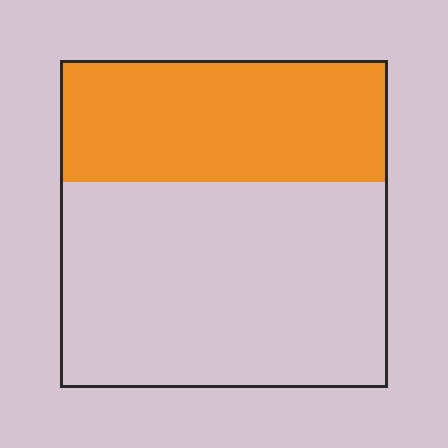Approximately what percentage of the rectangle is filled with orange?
Approximately 35%.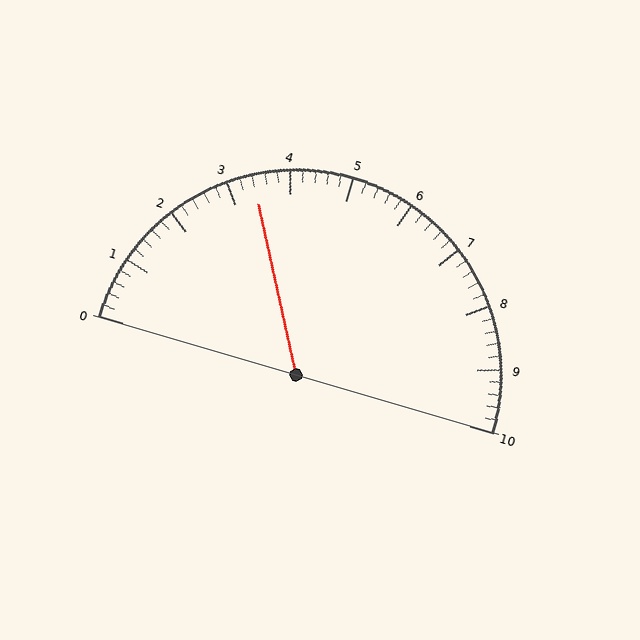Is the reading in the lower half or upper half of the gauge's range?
The reading is in the lower half of the range (0 to 10).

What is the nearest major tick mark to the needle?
The nearest major tick mark is 3.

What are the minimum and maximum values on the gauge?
The gauge ranges from 0 to 10.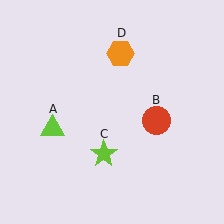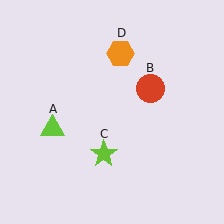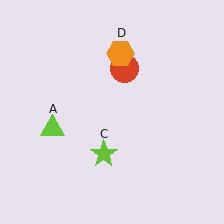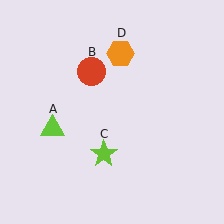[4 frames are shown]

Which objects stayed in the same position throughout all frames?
Lime triangle (object A) and lime star (object C) and orange hexagon (object D) remained stationary.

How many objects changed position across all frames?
1 object changed position: red circle (object B).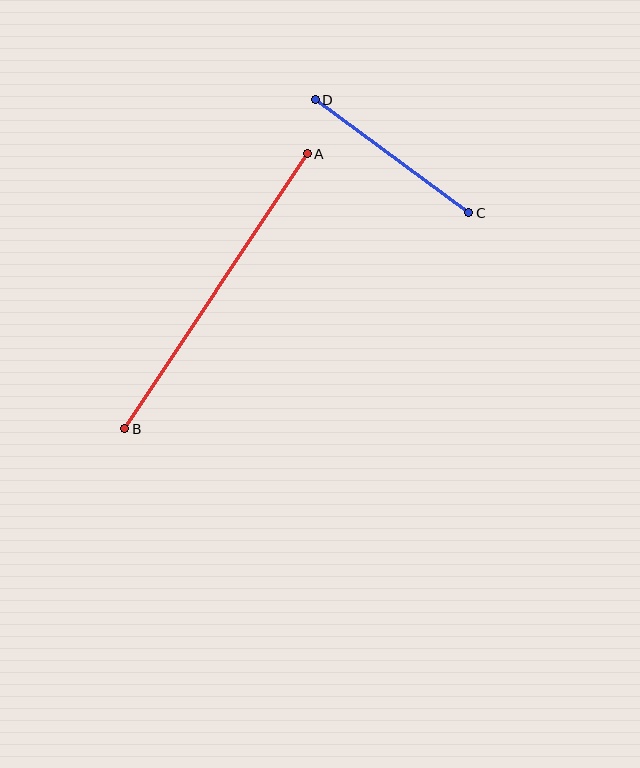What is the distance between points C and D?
The distance is approximately 190 pixels.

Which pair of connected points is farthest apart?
Points A and B are farthest apart.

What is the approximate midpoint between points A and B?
The midpoint is at approximately (216, 291) pixels.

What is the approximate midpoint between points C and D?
The midpoint is at approximately (392, 156) pixels.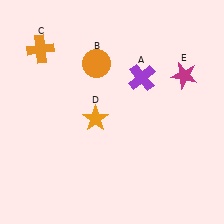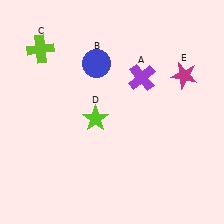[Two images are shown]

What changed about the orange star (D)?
In Image 1, D is orange. In Image 2, it changed to lime.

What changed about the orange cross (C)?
In Image 1, C is orange. In Image 2, it changed to lime.